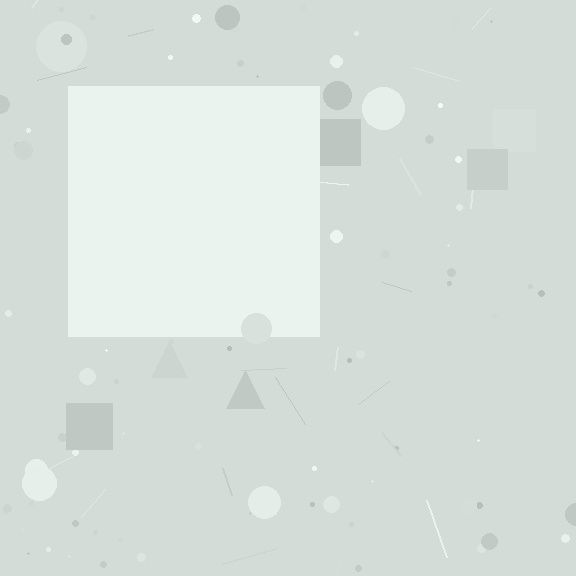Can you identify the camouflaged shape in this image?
The camouflaged shape is a square.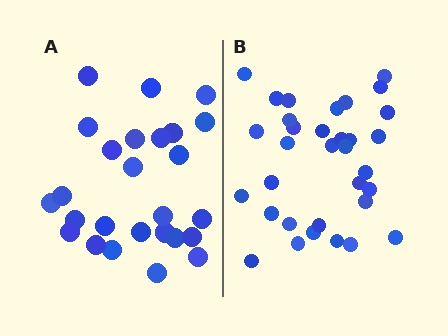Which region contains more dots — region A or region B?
Region B (the right region) has more dots.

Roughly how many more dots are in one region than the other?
Region B has roughly 8 or so more dots than region A.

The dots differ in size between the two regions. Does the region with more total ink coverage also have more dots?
No. Region A has more total ink coverage because its dots are larger, but region B actually contains more individual dots. Total area can be misleading — the number of items is what matters here.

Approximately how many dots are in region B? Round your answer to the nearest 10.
About 30 dots. (The exact count is 33, which rounds to 30.)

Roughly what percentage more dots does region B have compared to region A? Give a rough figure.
About 25% more.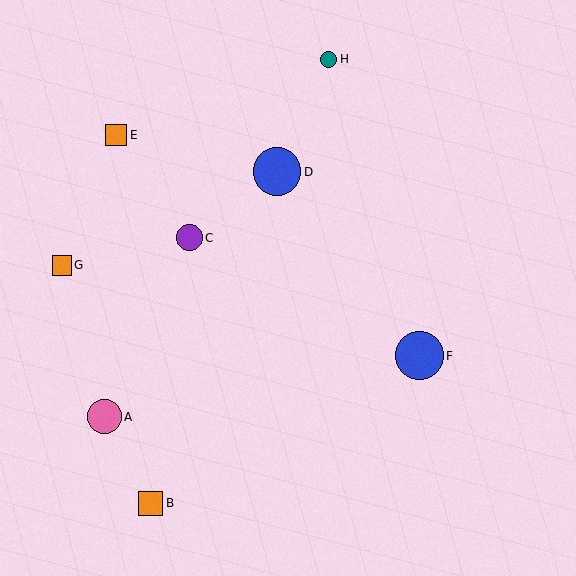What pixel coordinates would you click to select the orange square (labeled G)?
Click at (62, 265) to select the orange square G.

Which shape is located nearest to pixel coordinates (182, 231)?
The purple circle (labeled C) at (189, 238) is nearest to that location.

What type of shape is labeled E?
Shape E is an orange square.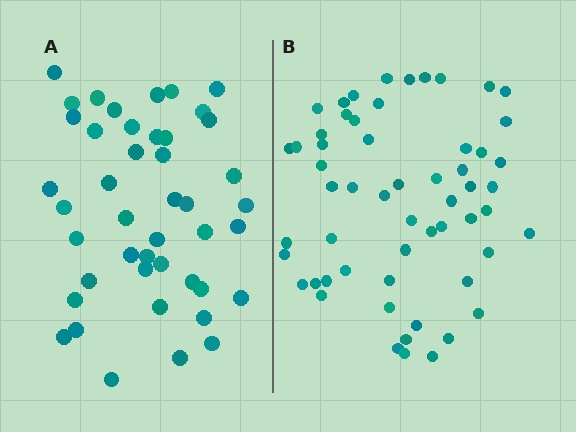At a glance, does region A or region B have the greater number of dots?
Region B (the right region) has more dots.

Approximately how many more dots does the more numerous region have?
Region B has approximately 15 more dots than region A.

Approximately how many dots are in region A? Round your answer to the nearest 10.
About 40 dots. (The exact count is 44, which rounds to 40.)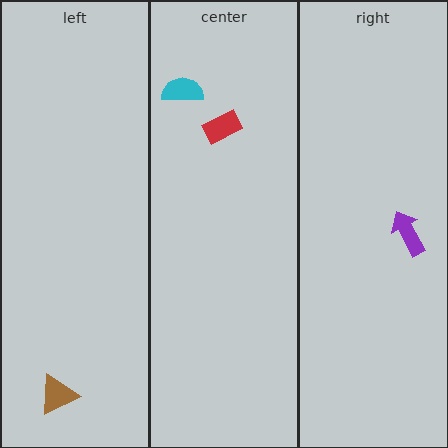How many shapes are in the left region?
1.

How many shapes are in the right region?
1.